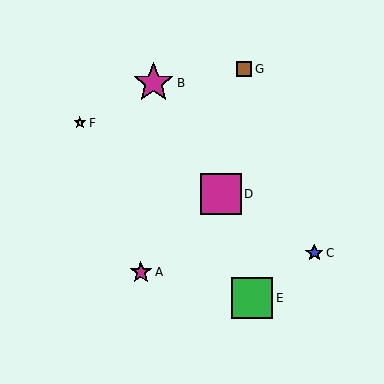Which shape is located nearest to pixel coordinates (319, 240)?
The blue star (labeled C) at (314, 253) is nearest to that location.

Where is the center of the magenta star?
The center of the magenta star is at (141, 272).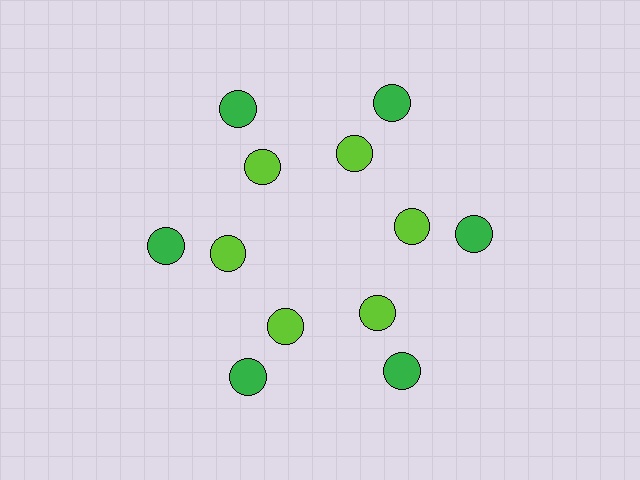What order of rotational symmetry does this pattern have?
This pattern has 6-fold rotational symmetry.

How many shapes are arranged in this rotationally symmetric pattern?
There are 12 shapes, arranged in 6 groups of 2.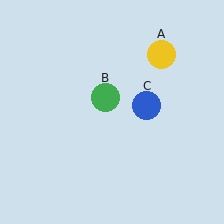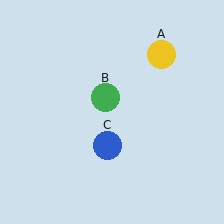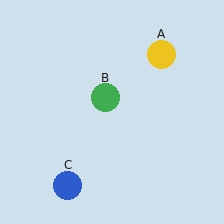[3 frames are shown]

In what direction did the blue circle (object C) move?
The blue circle (object C) moved down and to the left.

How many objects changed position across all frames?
1 object changed position: blue circle (object C).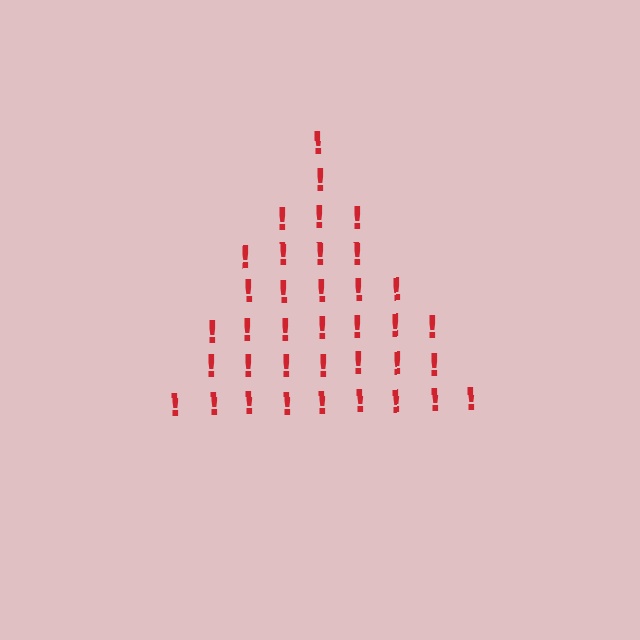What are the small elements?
The small elements are exclamation marks.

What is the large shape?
The large shape is a triangle.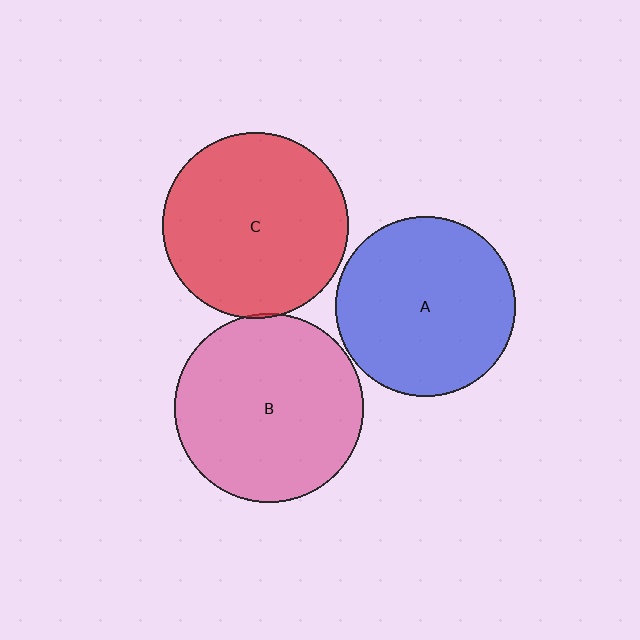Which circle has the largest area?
Circle B (pink).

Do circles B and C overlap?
Yes.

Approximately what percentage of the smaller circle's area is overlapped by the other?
Approximately 5%.